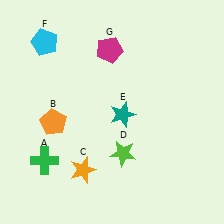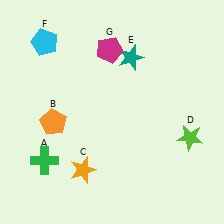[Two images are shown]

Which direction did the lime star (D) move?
The lime star (D) moved right.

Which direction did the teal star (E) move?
The teal star (E) moved up.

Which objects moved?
The objects that moved are: the lime star (D), the teal star (E).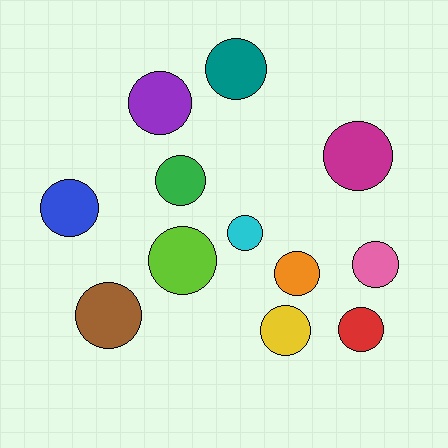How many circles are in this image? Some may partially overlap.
There are 12 circles.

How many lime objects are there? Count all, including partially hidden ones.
There is 1 lime object.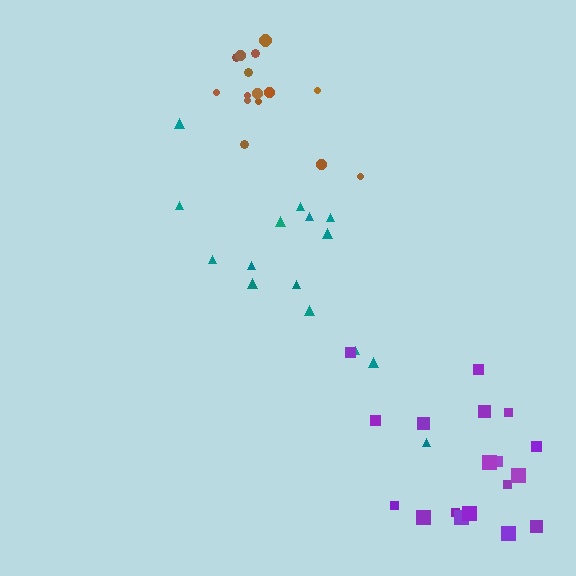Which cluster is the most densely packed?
Brown.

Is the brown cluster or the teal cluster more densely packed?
Brown.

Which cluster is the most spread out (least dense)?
Purple.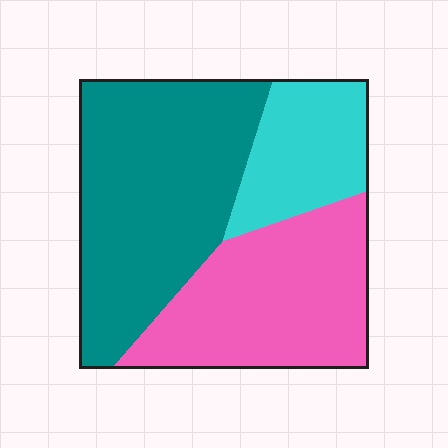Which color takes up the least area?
Cyan, at roughly 20%.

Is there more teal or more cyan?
Teal.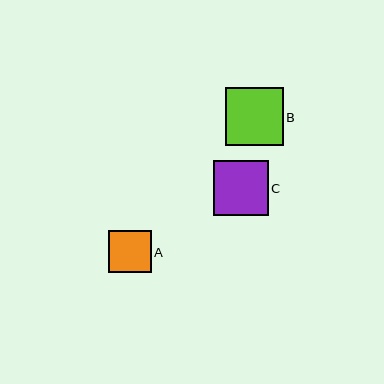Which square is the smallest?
Square A is the smallest with a size of approximately 43 pixels.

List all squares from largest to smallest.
From largest to smallest: B, C, A.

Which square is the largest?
Square B is the largest with a size of approximately 58 pixels.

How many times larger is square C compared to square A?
Square C is approximately 1.3 times the size of square A.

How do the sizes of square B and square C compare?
Square B and square C are approximately the same size.